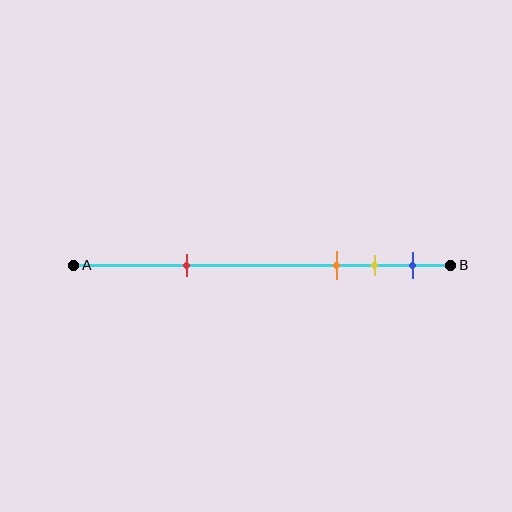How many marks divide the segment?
There are 4 marks dividing the segment.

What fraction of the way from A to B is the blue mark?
The blue mark is approximately 90% (0.9) of the way from A to B.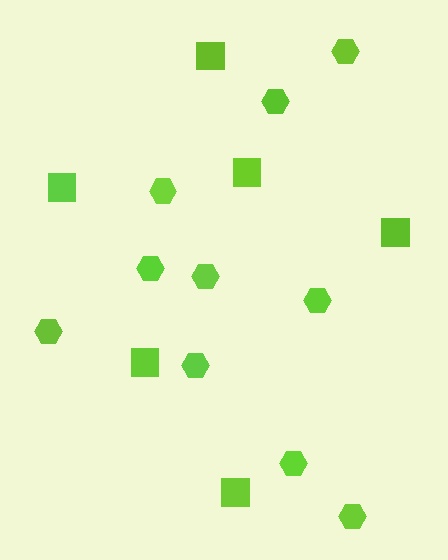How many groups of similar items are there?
There are 2 groups: one group of squares (6) and one group of hexagons (10).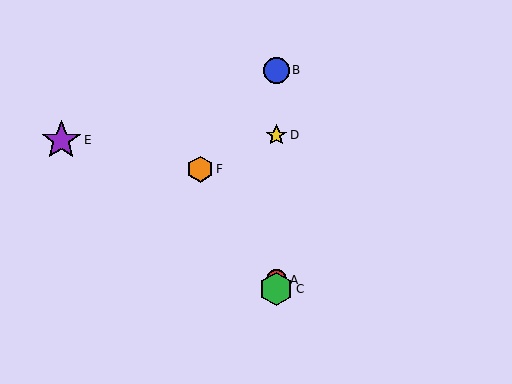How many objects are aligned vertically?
4 objects (A, B, C, D) are aligned vertically.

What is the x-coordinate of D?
Object D is at x≈276.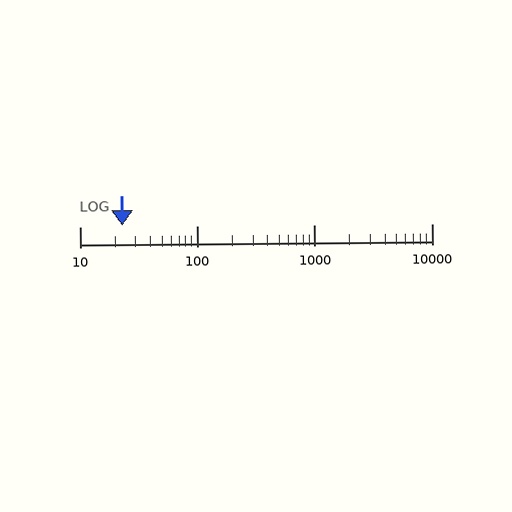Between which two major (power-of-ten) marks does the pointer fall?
The pointer is between 10 and 100.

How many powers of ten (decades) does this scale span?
The scale spans 3 decades, from 10 to 10000.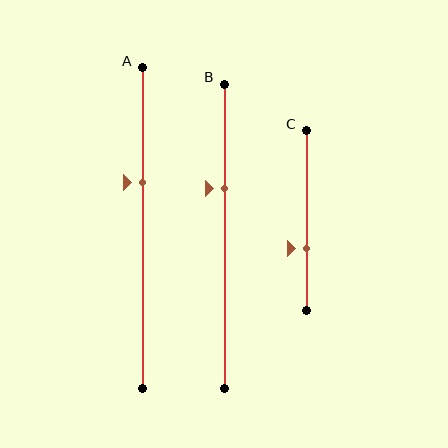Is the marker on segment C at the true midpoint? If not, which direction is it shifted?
No, the marker on segment C is shifted downward by about 16% of the segment length.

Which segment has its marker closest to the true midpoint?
Segment A has its marker closest to the true midpoint.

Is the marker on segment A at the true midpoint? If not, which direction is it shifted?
No, the marker on segment A is shifted upward by about 14% of the segment length.